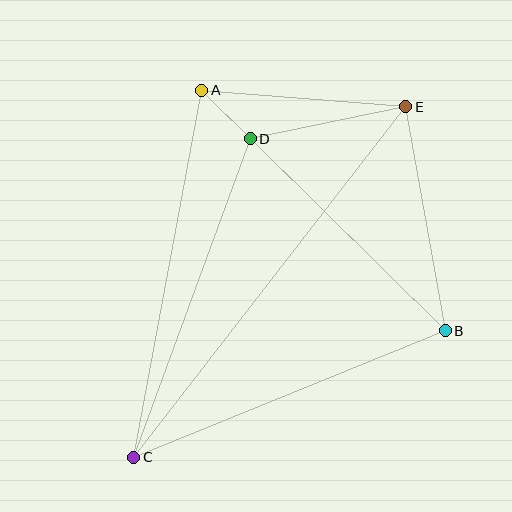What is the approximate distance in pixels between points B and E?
The distance between B and E is approximately 228 pixels.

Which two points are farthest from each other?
Points C and E are farthest from each other.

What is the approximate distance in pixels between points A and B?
The distance between A and B is approximately 343 pixels.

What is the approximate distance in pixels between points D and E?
The distance between D and E is approximately 158 pixels.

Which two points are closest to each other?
Points A and D are closest to each other.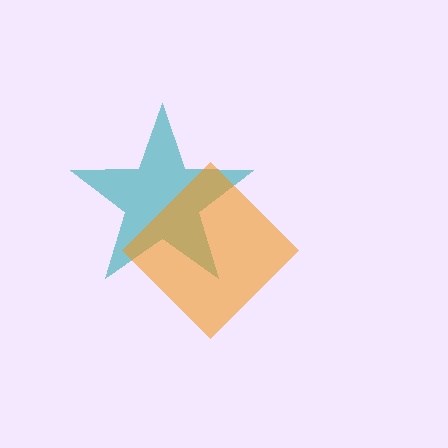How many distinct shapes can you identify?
There are 2 distinct shapes: a teal star, an orange diamond.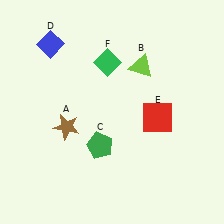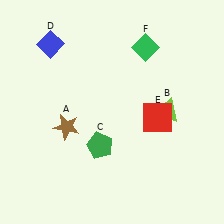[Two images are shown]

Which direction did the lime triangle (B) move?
The lime triangle (B) moved down.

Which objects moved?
The objects that moved are: the lime triangle (B), the green diamond (F).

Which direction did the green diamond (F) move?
The green diamond (F) moved right.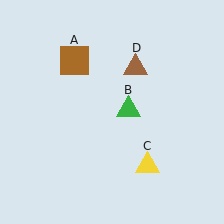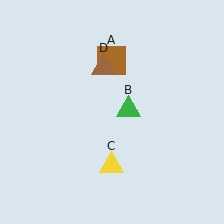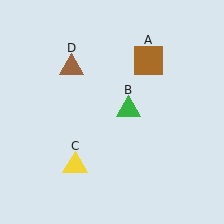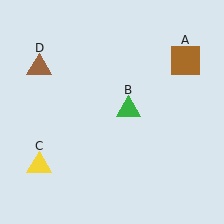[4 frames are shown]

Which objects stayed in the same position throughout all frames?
Green triangle (object B) remained stationary.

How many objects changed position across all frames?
3 objects changed position: brown square (object A), yellow triangle (object C), brown triangle (object D).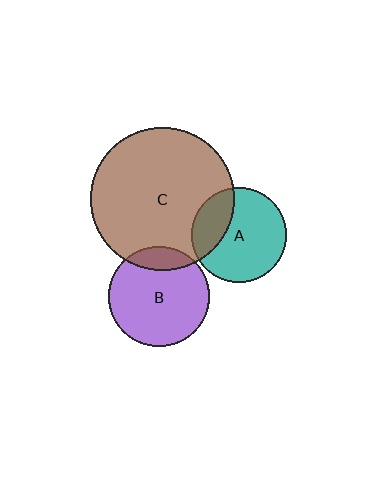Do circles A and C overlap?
Yes.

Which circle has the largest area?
Circle C (brown).